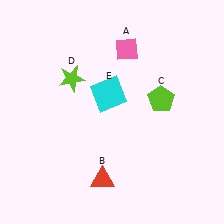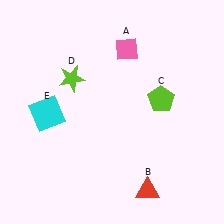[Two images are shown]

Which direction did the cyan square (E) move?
The cyan square (E) moved left.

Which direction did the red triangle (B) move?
The red triangle (B) moved right.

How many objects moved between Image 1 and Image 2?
2 objects moved between the two images.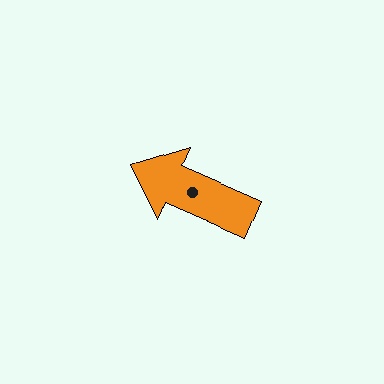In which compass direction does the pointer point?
Northwest.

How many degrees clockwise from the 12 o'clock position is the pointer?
Approximately 294 degrees.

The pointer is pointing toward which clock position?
Roughly 10 o'clock.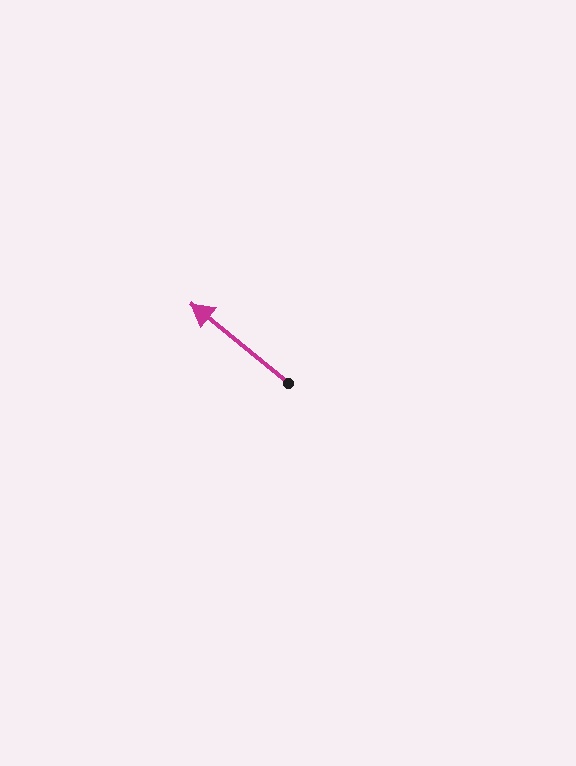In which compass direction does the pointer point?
Northwest.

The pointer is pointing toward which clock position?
Roughly 10 o'clock.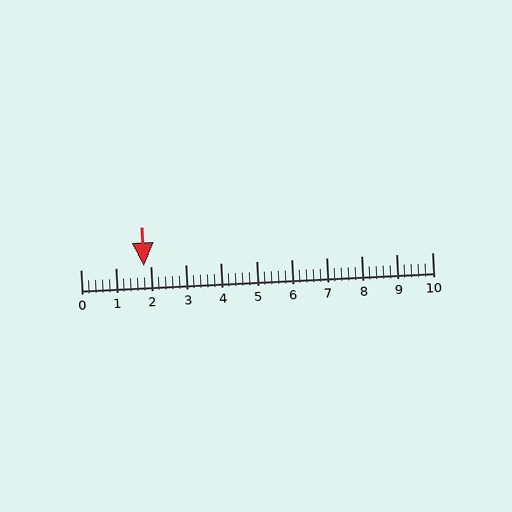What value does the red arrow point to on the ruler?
The red arrow points to approximately 1.8.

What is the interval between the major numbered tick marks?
The major tick marks are spaced 1 units apart.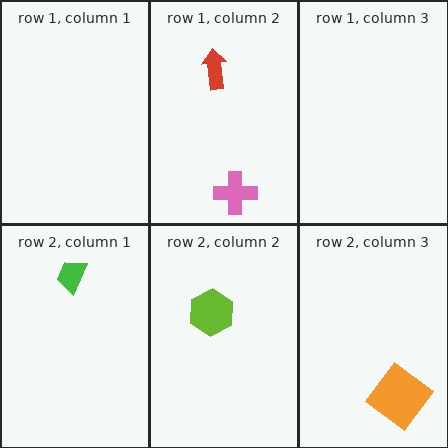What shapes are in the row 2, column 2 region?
The lime hexagon.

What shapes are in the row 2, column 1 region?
The green trapezoid.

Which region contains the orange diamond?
The row 2, column 3 region.